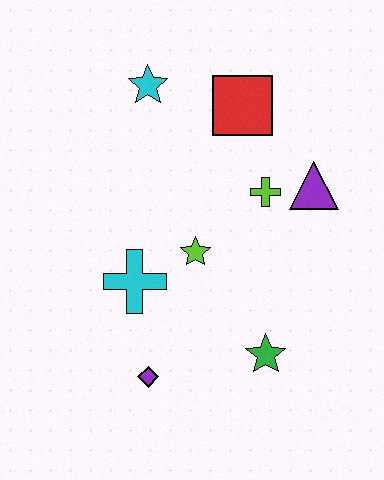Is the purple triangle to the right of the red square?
Yes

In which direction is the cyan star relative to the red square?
The cyan star is to the left of the red square.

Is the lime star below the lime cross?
Yes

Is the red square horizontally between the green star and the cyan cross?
Yes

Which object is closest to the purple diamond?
The cyan cross is closest to the purple diamond.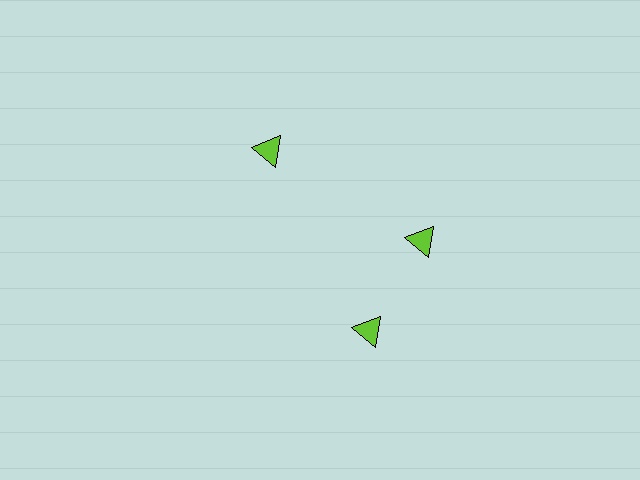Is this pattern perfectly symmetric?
No. The 3 lime triangles are arranged in a ring, but one element near the 7 o'clock position is rotated out of alignment along the ring, breaking the 3-fold rotational symmetry.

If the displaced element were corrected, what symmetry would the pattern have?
It would have 3-fold rotational symmetry — the pattern would map onto itself every 120 degrees.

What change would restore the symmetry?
The symmetry would be restored by rotating it back into even spacing with its neighbors so that all 3 triangles sit at equal angles and equal distance from the center.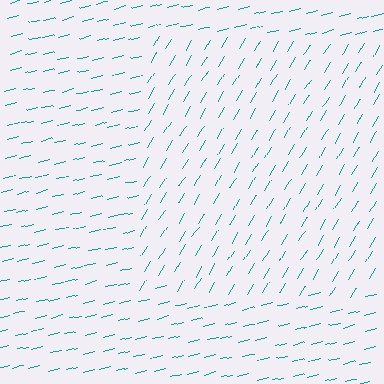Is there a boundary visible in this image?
Yes, there is a texture boundary formed by a change in line orientation.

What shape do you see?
I see a rectangle.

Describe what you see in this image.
The image is filled with small teal line segments. A rectangle region in the image has lines oriented differently from the surrounding lines, creating a visible texture boundary.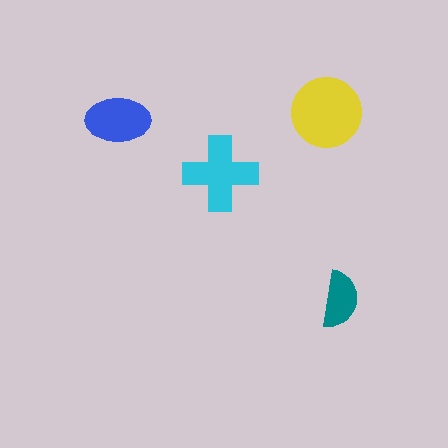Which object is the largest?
The yellow circle.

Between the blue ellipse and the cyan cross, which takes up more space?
The cyan cross.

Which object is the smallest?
The teal semicircle.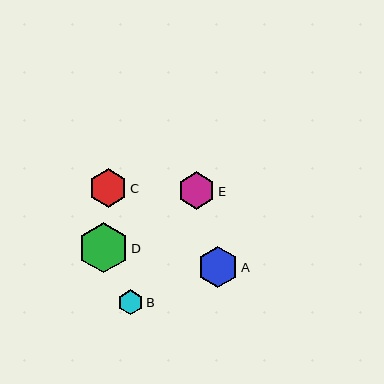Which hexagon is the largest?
Hexagon D is the largest with a size of approximately 50 pixels.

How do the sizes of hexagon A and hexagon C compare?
Hexagon A and hexagon C are approximately the same size.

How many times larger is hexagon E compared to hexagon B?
Hexagon E is approximately 1.5 times the size of hexagon B.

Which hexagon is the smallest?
Hexagon B is the smallest with a size of approximately 25 pixels.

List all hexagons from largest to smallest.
From largest to smallest: D, A, C, E, B.